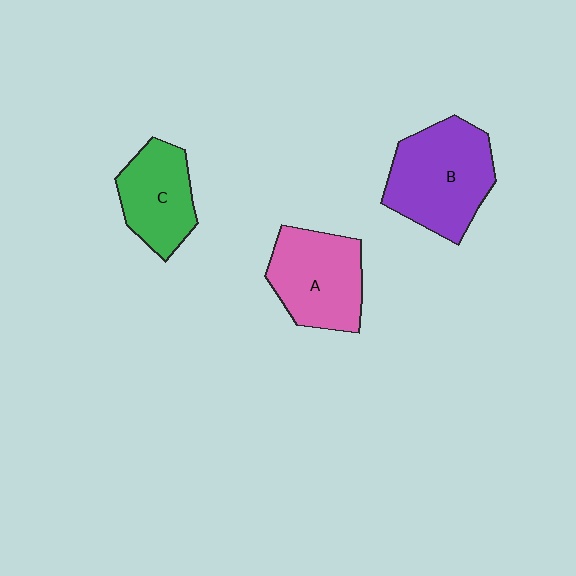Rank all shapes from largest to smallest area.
From largest to smallest: B (purple), A (pink), C (green).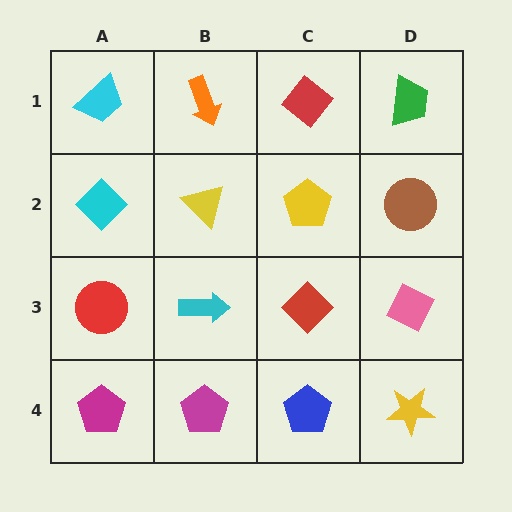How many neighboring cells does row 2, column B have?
4.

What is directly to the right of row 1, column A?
An orange arrow.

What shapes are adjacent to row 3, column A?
A cyan diamond (row 2, column A), a magenta pentagon (row 4, column A), a cyan arrow (row 3, column B).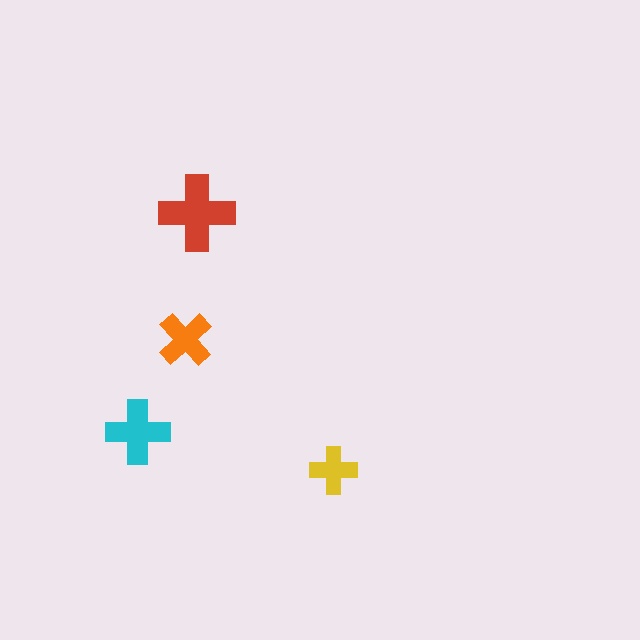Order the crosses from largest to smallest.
the red one, the cyan one, the orange one, the yellow one.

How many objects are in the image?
There are 4 objects in the image.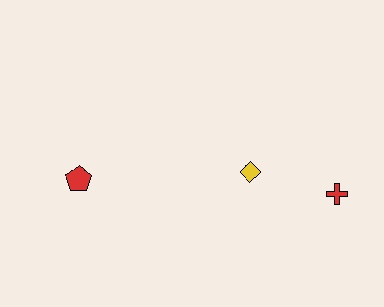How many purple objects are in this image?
There are no purple objects.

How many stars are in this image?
There are no stars.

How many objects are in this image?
There are 3 objects.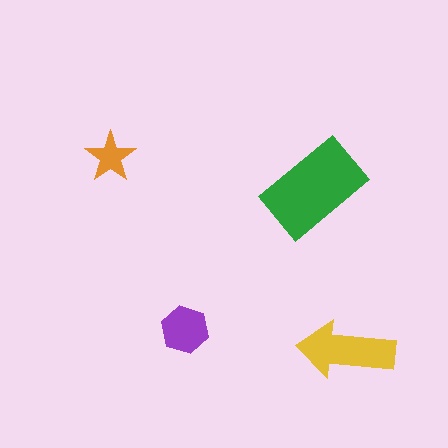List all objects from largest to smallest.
The green rectangle, the yellow arrow, the purple hexagon, the orange star.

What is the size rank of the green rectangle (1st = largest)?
1st.